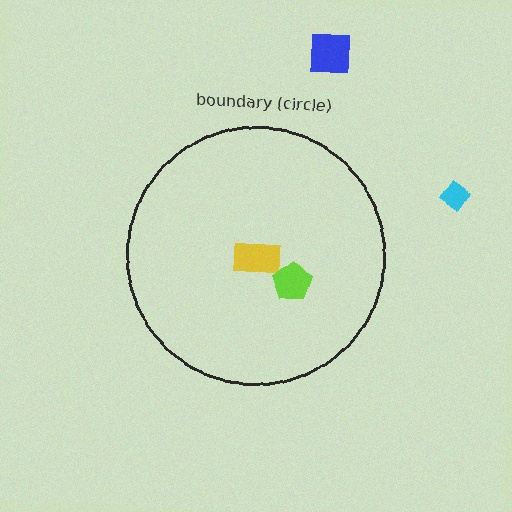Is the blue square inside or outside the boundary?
Outside.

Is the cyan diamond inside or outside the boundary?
Outside.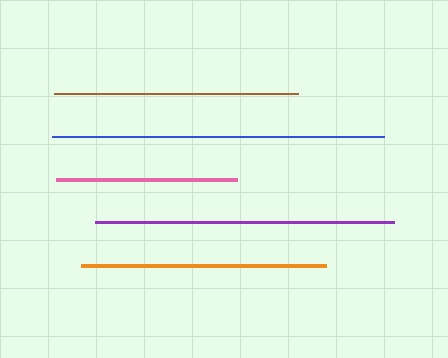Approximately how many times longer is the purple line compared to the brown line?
The purple line is approximately 1.2 times the length of the brown line.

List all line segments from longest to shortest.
From longest to shortest: blue, purple, orange, brown, pink.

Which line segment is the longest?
The blue line is the longest at approximately 332 pixels.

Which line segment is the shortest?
The pink line is the shortest at approximately 181 pixels.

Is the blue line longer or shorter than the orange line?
The blue line is longer than the orange line.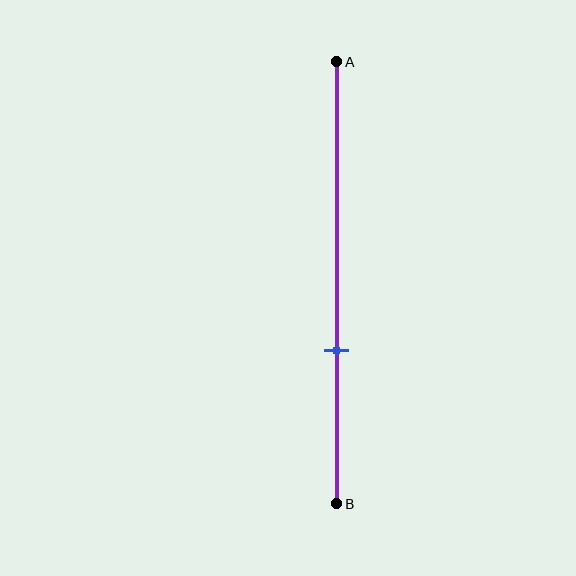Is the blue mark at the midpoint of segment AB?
No, the mark is at about 65% from A, not at the 50% midpoint.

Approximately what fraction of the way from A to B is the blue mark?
The blue mark is approximately 65% of the way from A to B.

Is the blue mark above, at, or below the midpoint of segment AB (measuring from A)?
The blue mark is below the midpoint of segment AB.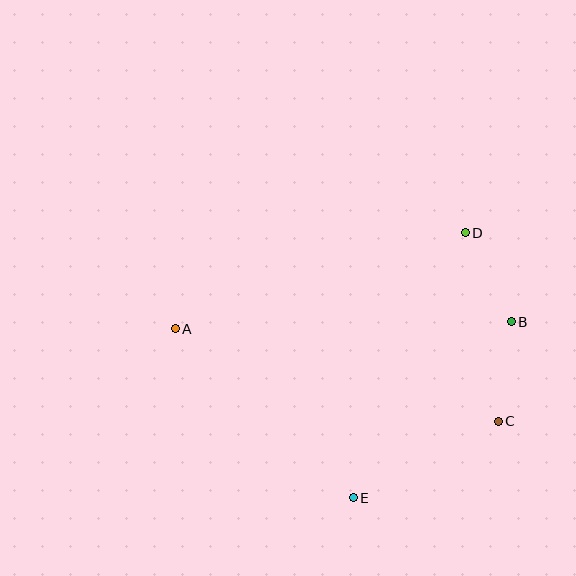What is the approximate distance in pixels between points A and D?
The distance between A and D is approximately 306 pixels.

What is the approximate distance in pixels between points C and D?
The distance between C and D is approximately 192 pixels.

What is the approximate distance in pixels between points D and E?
The distance between D and E is approximately 288 pixels.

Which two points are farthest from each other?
Points A and B are farthest from each other.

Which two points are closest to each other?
Points B and D are closest to each other.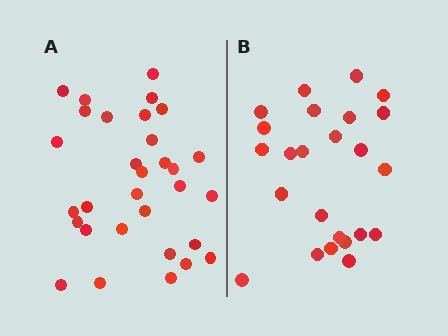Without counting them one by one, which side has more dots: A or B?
Region A (the left region) has more dots.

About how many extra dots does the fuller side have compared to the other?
Region A has roughly 8 or so more dots than region B.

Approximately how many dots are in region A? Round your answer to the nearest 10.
About 30 dots. (The exact count is 31, which rounds to 30.)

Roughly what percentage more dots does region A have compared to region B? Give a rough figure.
About 30% more.